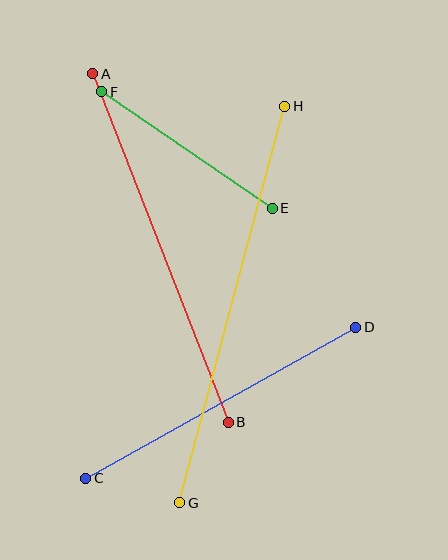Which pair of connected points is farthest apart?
Points G and H are farthest apart.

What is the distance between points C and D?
The distance is approximately 310 pixels.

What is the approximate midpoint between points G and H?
The midpoint is at approximately (232, 305) pixels.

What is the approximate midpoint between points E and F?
The midpoint is at approximately (187, 150) pixels.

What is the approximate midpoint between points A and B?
The midpoint is at approximately (161, 248) pixels.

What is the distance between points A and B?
The distance is approximately 374 pixels.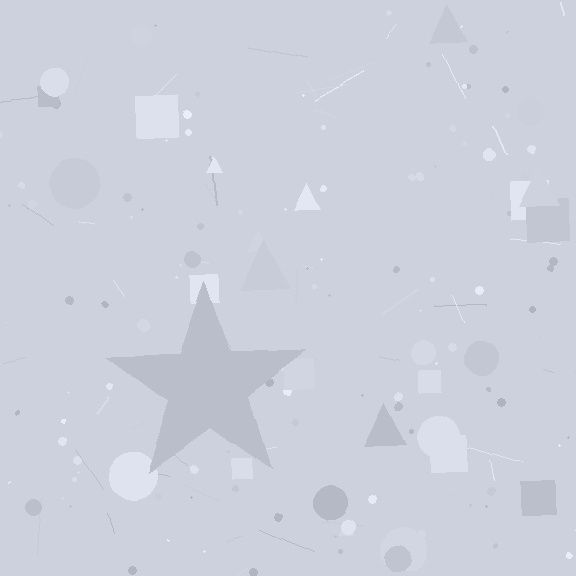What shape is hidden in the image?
A star is hidden in the image.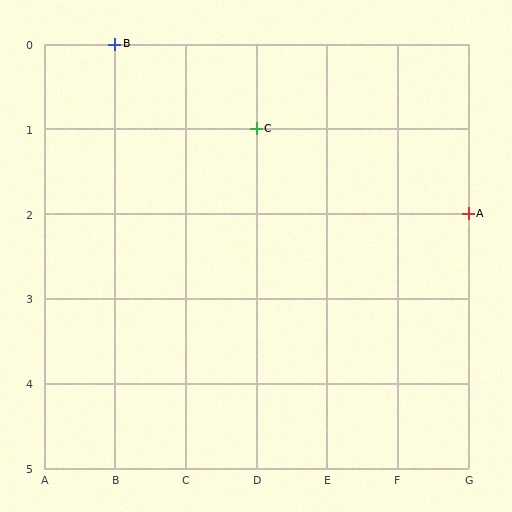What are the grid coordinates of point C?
Point C is at grid coordinates (D, 1).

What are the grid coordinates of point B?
Point B is at grid coordinates (B, 0).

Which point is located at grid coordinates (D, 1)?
Point C is at (D, 1).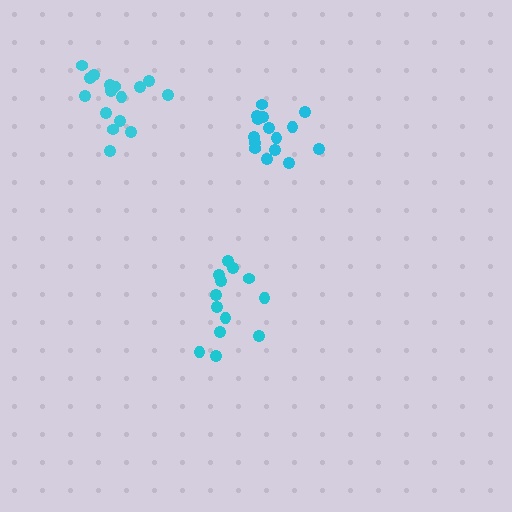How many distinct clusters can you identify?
There are 3 distinct clusters.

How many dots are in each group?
Group 1: 15 dots, Group 2: 13 dots, Group 3: 16 dots (44 total).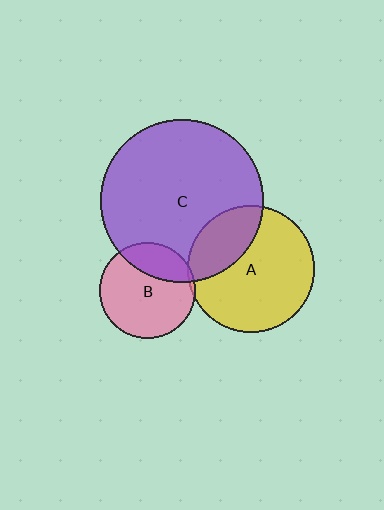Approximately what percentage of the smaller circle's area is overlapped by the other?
Approximately 30%.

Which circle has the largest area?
Circle C (purple).